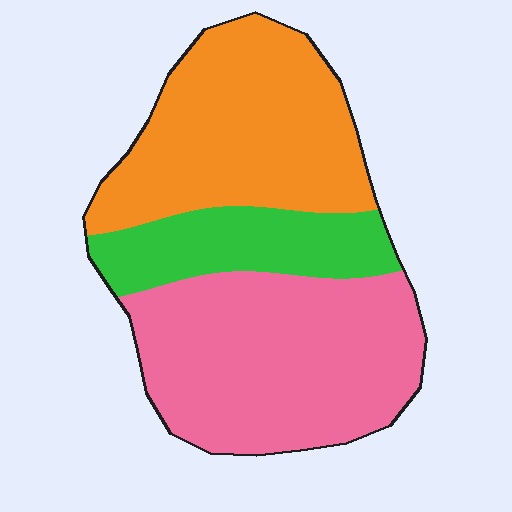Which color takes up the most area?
Pink, at roughly 45%.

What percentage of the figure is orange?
Orange takes up about three eighths (3/8) of the figure.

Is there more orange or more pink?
Pink.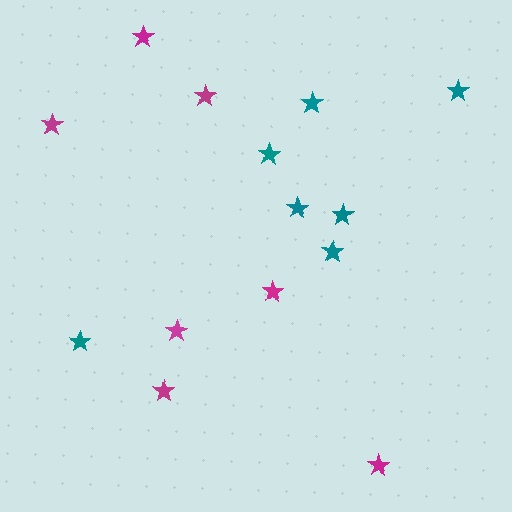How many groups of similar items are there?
There are 2 groups: one group of magenta stars (7) and one group of teal stars (7).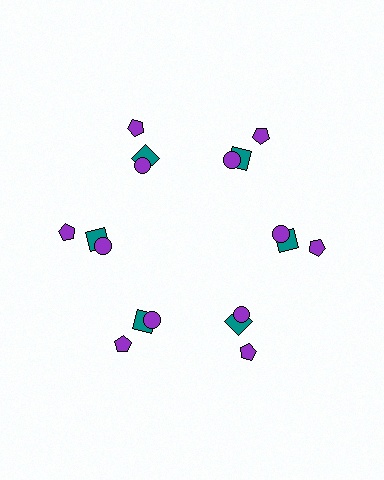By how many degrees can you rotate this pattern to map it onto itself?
The pattern maps onto itself every 60 degrees of rotation.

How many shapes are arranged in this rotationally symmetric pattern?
There are 18 shapes, arranged in 6 groups of 3.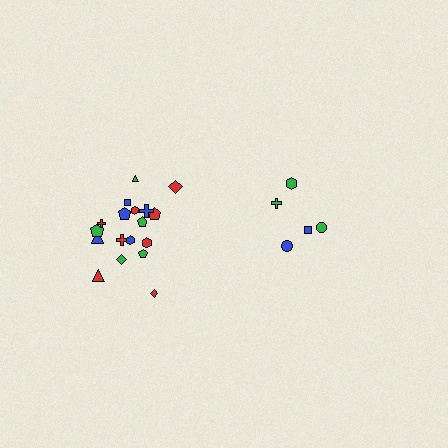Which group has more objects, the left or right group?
The left group.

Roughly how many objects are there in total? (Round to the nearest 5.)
Roughly 25 objects in total.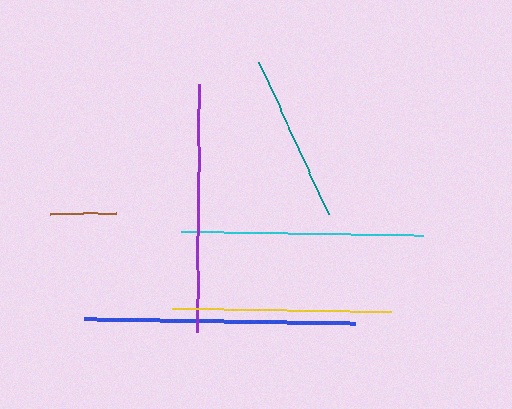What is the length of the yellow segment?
The yellow segment is approximately 219 pixels long.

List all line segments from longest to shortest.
From longest to shortest: blue, purple, cyan, yellow, teal, brown.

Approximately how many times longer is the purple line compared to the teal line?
The purple line is approximately 1.5 times the length of the teal line.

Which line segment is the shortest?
The brown line is the shortest at approximately 66 pixels.